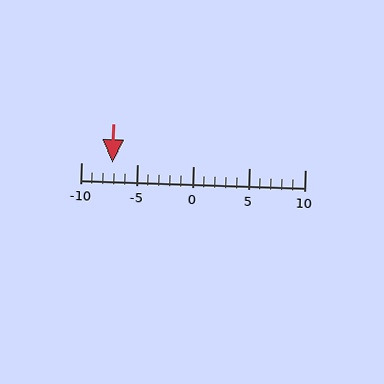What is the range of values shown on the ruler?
The ruler shows values from -10 to 10.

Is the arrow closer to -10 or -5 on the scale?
The arrow is closer to -5.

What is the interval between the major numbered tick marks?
The major tick marks are spaced 5 units apart.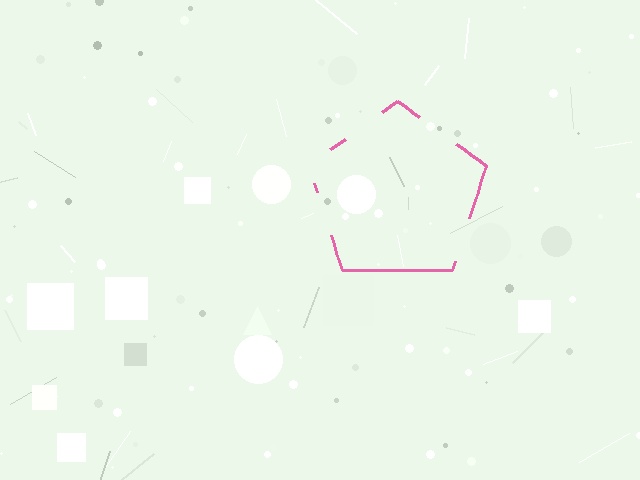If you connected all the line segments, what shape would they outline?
They would outline a pentagon.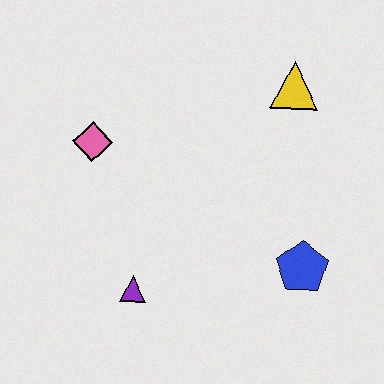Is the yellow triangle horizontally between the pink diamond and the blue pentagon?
Yes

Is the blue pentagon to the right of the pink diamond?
Yes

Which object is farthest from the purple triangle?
The yellow triangle is farthest from the purple triangle.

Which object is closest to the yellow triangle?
The blue pentagon is closest to the yellow triangle.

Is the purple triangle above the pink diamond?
No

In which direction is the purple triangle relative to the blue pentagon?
The purple triangle is to the left of the blue pentagon.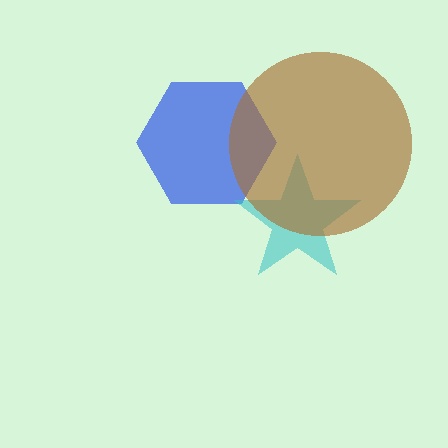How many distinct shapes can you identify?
There are 3 distinct shapes: a blue hexagon, a cyan star, a brown circle.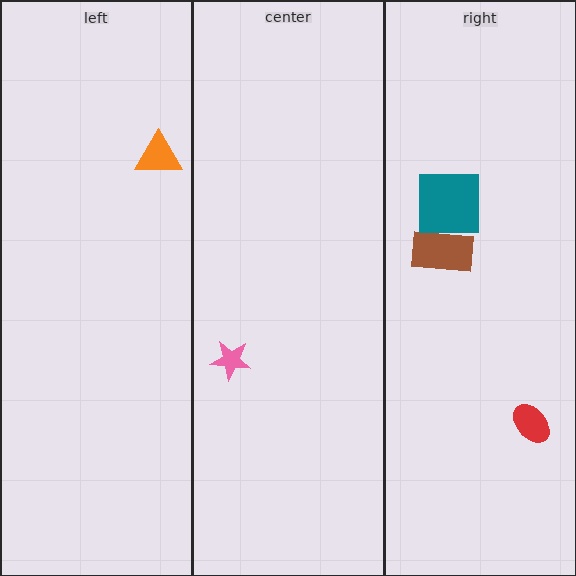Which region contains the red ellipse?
The right region.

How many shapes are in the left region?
1.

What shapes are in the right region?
The red ellipse, the brown rectangle, the teal square.